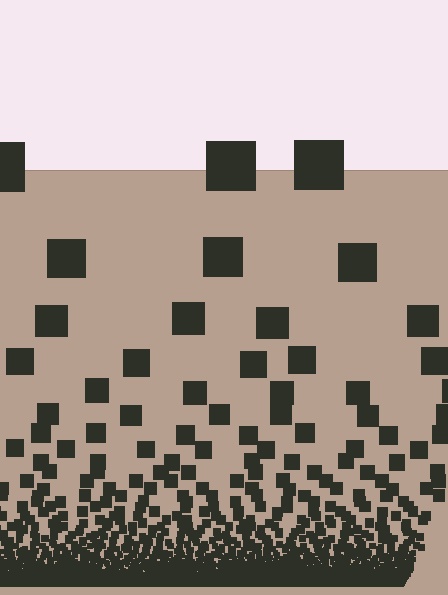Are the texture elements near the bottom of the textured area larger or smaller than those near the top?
Smaller. The gradient is inverted — elements near the bottom are smaller and denser.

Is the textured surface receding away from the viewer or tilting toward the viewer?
The surface appears to tilt toward the viewer. Texture elements get larger and sparser toward the top.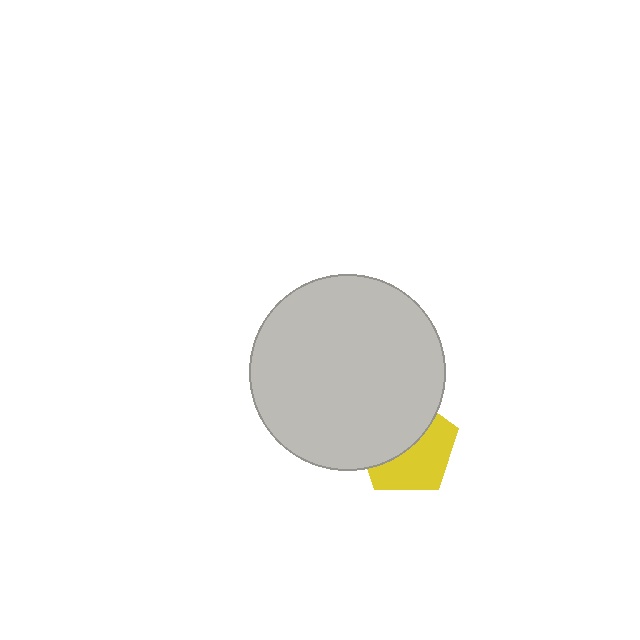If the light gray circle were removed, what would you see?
You would see the complete yellow pentagon.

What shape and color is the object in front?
The object in front is a light gray circle.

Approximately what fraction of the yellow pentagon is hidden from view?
Roughly 50% of the yellow pentagon is hidden behind the light gray circle.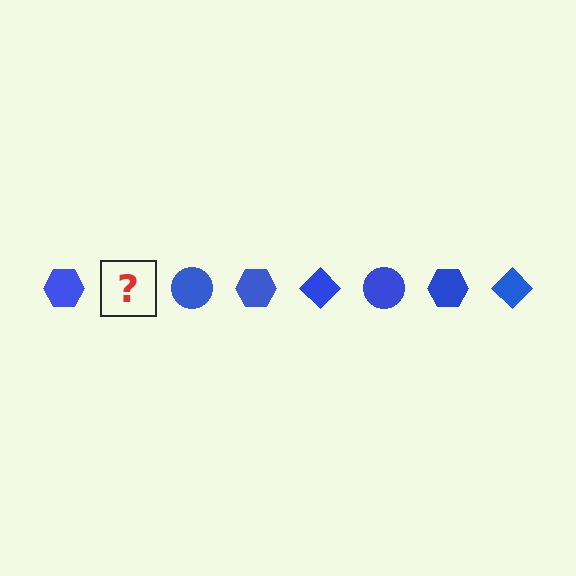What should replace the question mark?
The question mark should be replaced with a blue diamond.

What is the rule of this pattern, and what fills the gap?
The rule is that the pattern cycles through hexagon, diamond, circle shapes in blue. The gap should be filled with a blue diamond.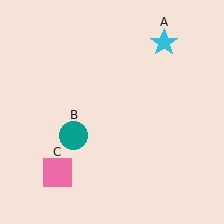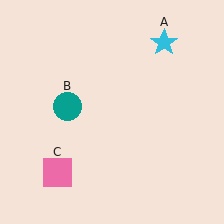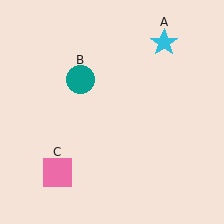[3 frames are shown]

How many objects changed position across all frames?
1 object changed position: teal circle (object B).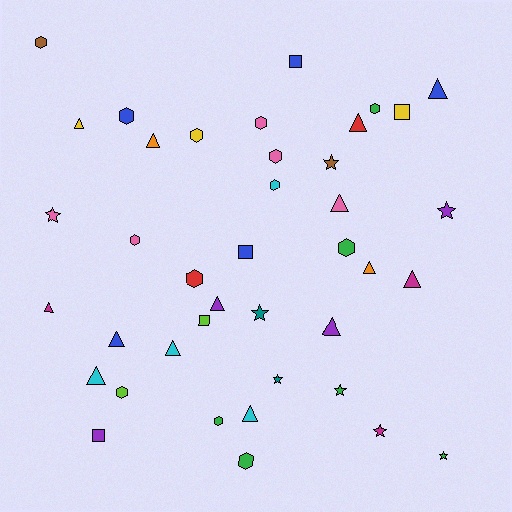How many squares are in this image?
There are 5 squares.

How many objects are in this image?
There are 40 objects.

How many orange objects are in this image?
There are 2 orange objects.